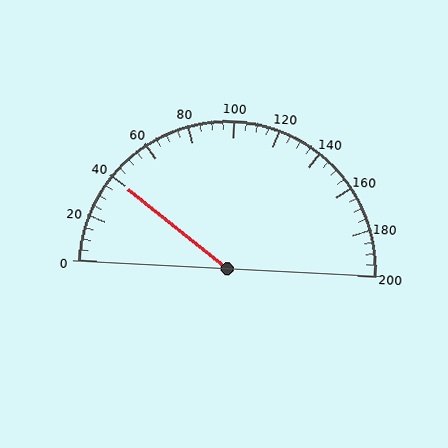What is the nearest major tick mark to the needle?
The nearest major tick mark is 40.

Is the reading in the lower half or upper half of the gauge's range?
The reading is in the lower half of the range (0 to 200).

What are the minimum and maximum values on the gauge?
The gauge ranges from 0 to 200.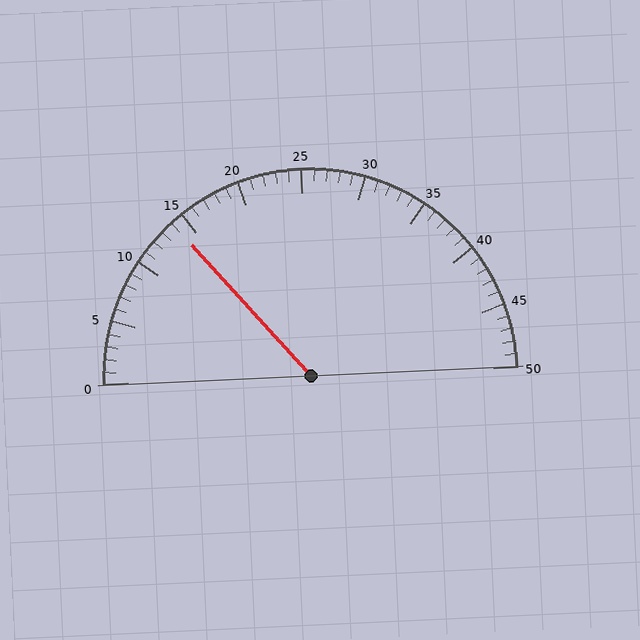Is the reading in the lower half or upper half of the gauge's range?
The reading is in the lower half of the range (0 to 50).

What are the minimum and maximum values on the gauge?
The gauge ranges from 0 to 50.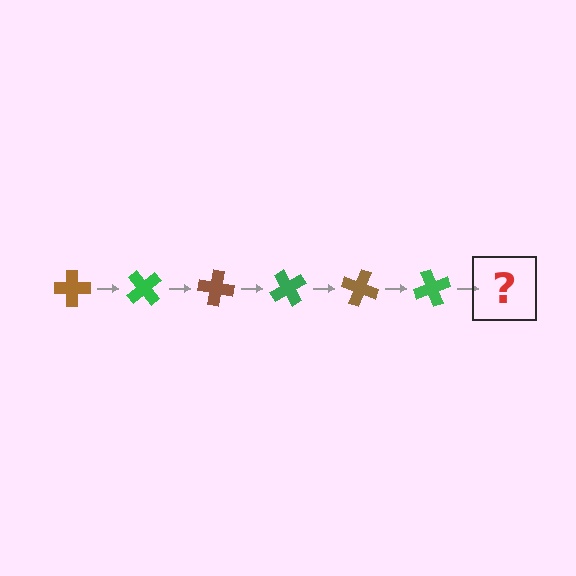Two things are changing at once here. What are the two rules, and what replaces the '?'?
The two rules are that it rotates 50 degrees each step and the color cycles through brown and green. The '?' should be a brown cross, rotated 300 degrees from the start.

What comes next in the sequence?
The next element should be a brown cross, rotated 300 degrees from the start.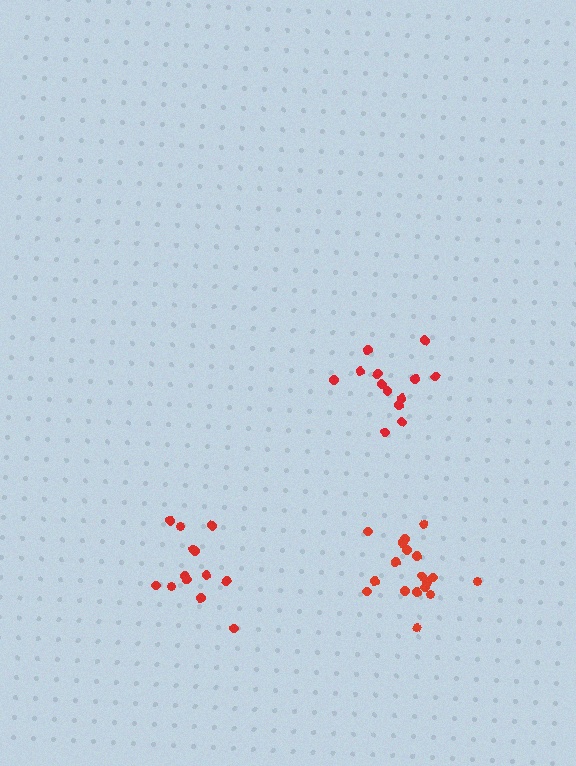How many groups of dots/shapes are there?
There are 3 groups.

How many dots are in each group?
Group 1: 18 dots, Group 2: 13 dots, Group 3: 13 dots (44 total).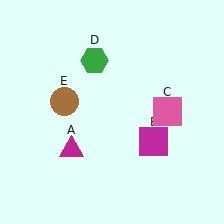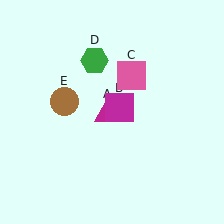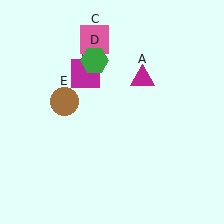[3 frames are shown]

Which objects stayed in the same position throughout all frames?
Green hexagon (object D) and brown circle (object E) remained stationary.